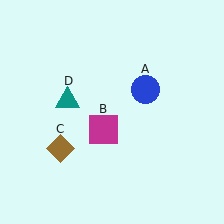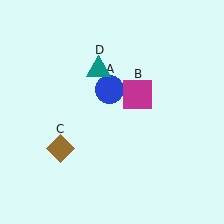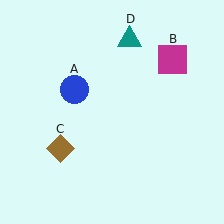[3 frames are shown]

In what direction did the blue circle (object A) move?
The blue circle (object A) moved left.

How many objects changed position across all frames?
3 objects changed position: blue circle (object A), magenta square (object B), teal triangle (object D).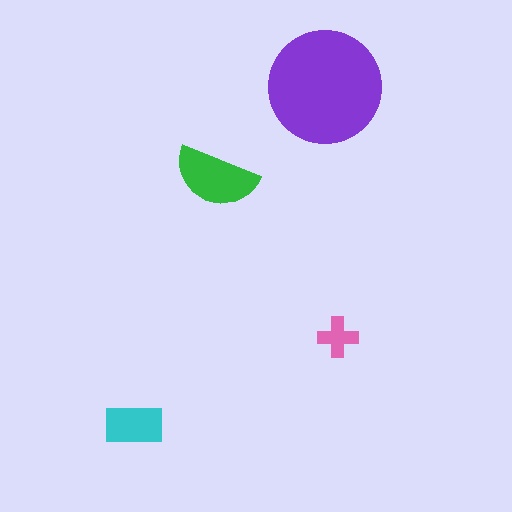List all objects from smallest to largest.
The pink cross, the cyan rectangle, the green semicircle, the purple circle.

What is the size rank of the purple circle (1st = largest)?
1st.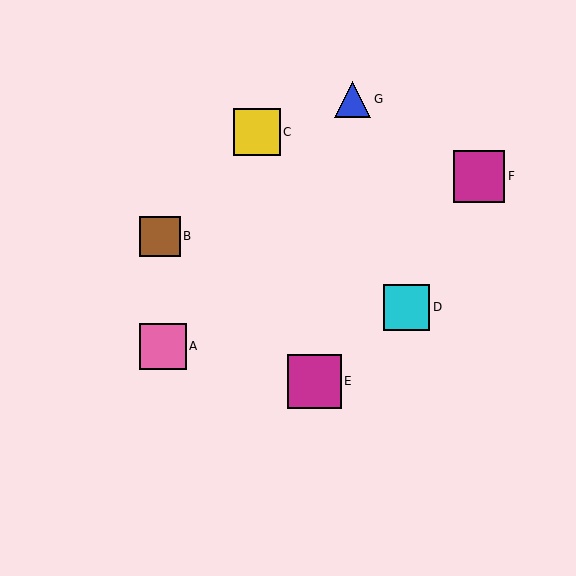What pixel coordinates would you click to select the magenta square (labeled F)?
Click at (479, 176) to select the magenta square F.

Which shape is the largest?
The magenta square (labeled E) is the largest.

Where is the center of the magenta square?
The center of the magenta square is at (479, 176).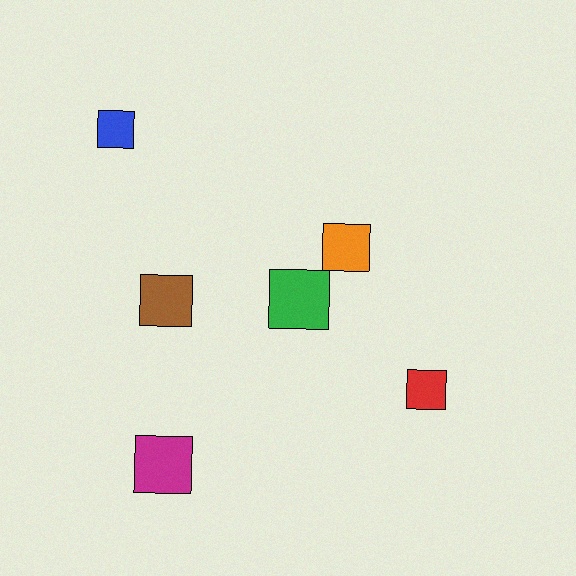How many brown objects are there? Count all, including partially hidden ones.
There is 1 brown object.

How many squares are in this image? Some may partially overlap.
There are 6 squares.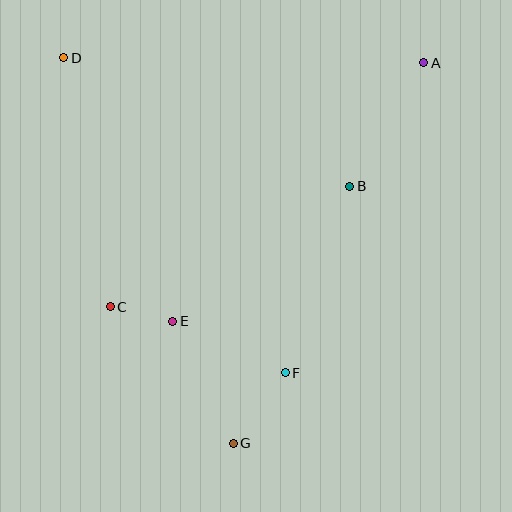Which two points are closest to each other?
Points C and E are closest to each other.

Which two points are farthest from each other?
Points A and G are farthest from each other.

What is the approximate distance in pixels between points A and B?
The distance between A and B is approximately 144 pixels.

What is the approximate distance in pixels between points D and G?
The distance between D and G is approximately 421 pixels.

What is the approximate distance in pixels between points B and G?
The distance between B and G is approximately 283 pixels.